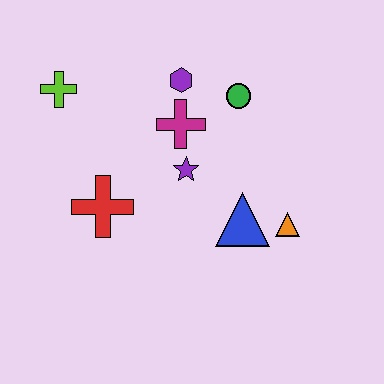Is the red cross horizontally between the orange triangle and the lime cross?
Yes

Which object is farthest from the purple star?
The lime cross is farthest from the purple star.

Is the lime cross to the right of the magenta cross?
No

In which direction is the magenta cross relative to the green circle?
The magenta cross is to the left of the green circle.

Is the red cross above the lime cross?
No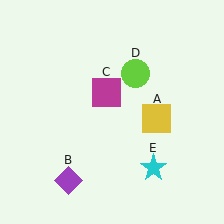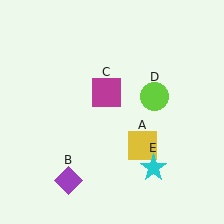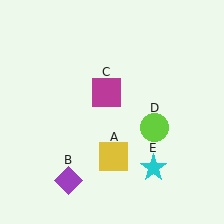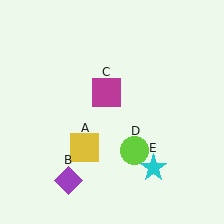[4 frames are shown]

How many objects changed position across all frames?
2 objects changed position: yellow square (object A), lime circle (object D).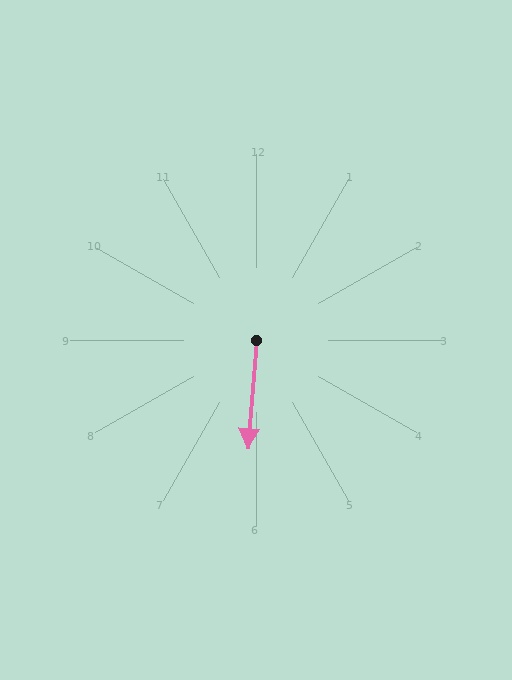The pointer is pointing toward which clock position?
Roughly 6 o'clock.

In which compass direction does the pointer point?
South.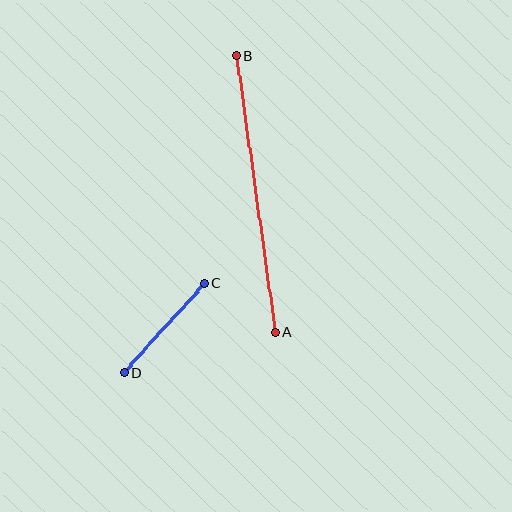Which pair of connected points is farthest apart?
Points A and B are farthest apart.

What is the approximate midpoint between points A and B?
The midpoint is at approximately (256, 194) pixels.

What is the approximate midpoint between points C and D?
The midpoint is at approximately (164, 328) pixels.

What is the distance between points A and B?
The distance is approximately 279 pixels.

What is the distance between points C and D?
The distance is approximately 121 pixels.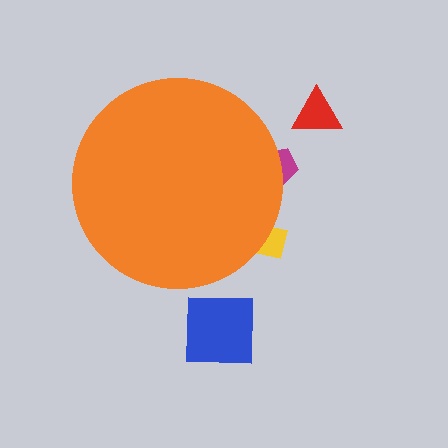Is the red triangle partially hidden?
No, the red triangle is fully visible.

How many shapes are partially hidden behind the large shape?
2 shapes are partially hidden.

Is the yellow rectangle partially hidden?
Yes, the yellow rectangle is partially hidden behind the orange circle.